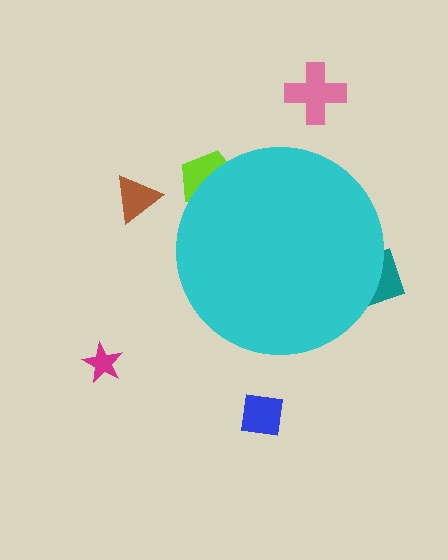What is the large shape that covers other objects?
A cyan circle.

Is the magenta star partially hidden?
No, the magenta star is fully visible.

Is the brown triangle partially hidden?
No, the brown triangle is fully visible.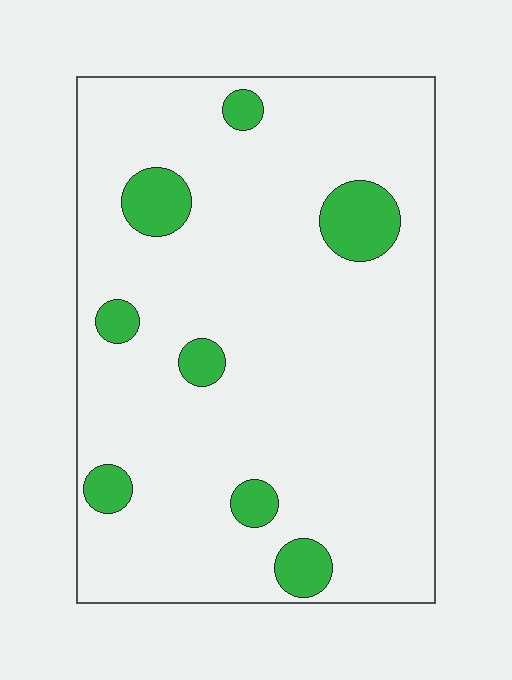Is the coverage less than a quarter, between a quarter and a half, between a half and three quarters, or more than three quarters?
Less than a quarter.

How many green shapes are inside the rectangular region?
8.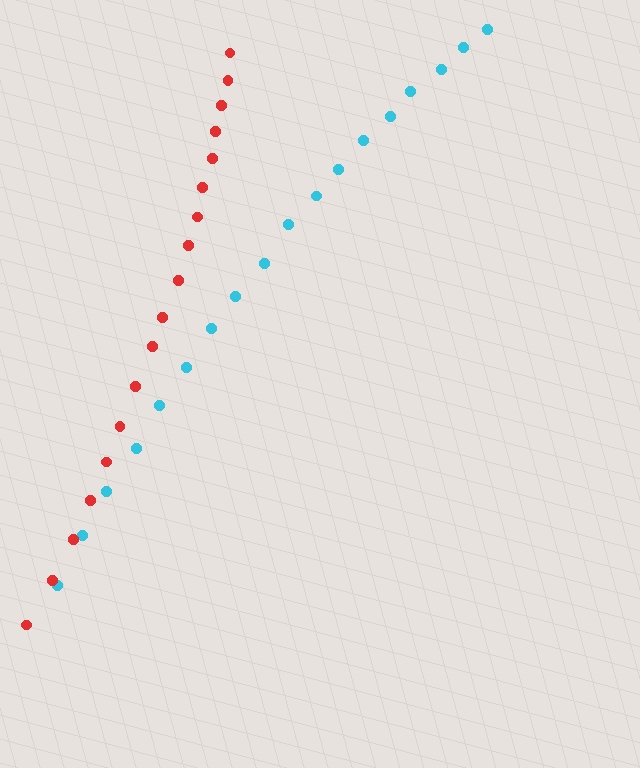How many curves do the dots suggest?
There are 2 distinct paths.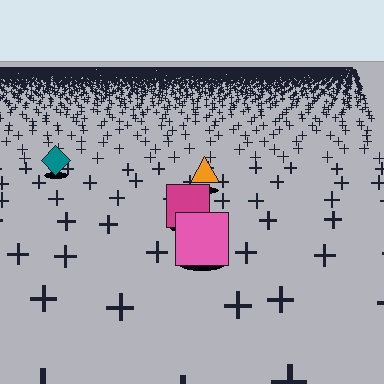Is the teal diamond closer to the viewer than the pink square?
No. The pink square is closer — you can tell from the texture gradient: the ground texture is coarser near it.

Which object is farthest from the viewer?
The teal diamond is farthest from the viewer. It appears smaller and the ground texture around it is denser.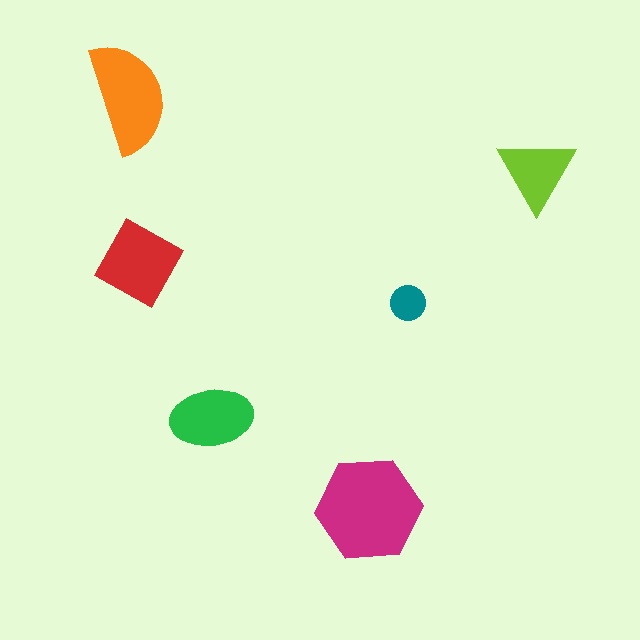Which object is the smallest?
The teal circle.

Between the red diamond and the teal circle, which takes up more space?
The red diamond.